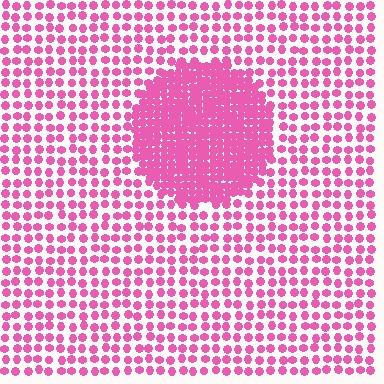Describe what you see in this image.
The image contains small pink elements arranged at two different densities. A circle-shaped region is visible where the elements are more densely packed than the surrounding area.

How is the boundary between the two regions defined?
The boundary is defined by a change in element density (approximately 2.5x ratio). All elements are the same color, size, and shape.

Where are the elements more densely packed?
The elements are more densely packed inside the circle boundary.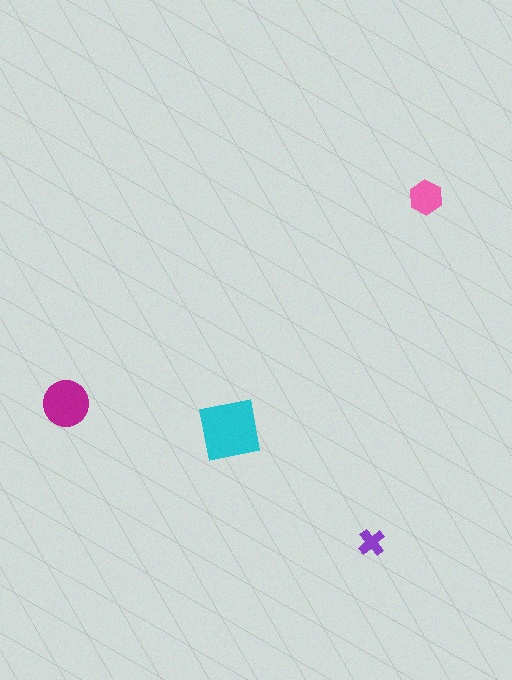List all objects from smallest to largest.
The purple cross, the pink hexagon, the magenta circle, the cyan square.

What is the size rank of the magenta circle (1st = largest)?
2nd.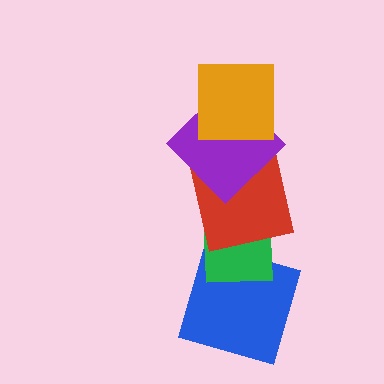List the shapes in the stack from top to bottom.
From top to bottom: the orange square, the purple diamond, the red square, the green square, the blue square.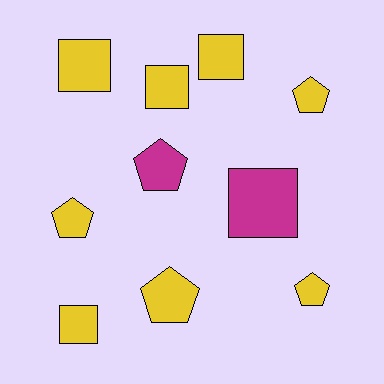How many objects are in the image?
There are 10 objects.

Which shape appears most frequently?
Pentagon, with 5 objects.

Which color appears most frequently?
Yellow, with 8 objects.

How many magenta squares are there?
There is 1 magenta square.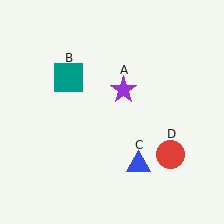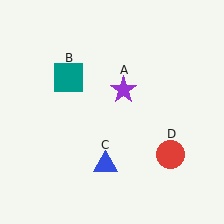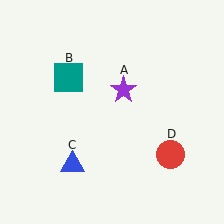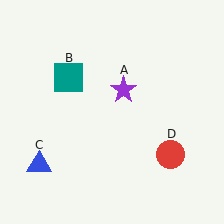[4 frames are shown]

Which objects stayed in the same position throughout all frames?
Purple star (object A) and teal square (object B) and red circle (object D) remained stationary.